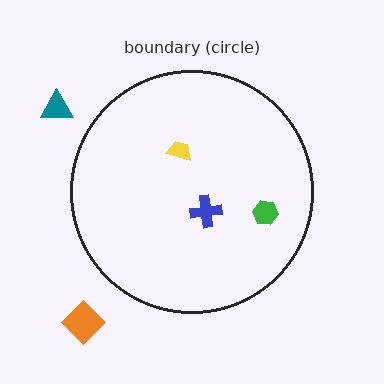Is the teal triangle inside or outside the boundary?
Outside.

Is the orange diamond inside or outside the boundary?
Outside.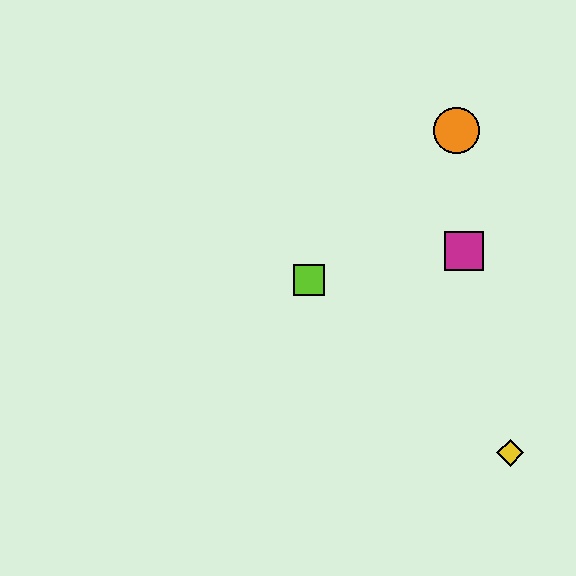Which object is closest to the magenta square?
The orange circle is closest to the magenta square.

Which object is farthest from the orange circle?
The yellow diamond is farthest from the orange circle.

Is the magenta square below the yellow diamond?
No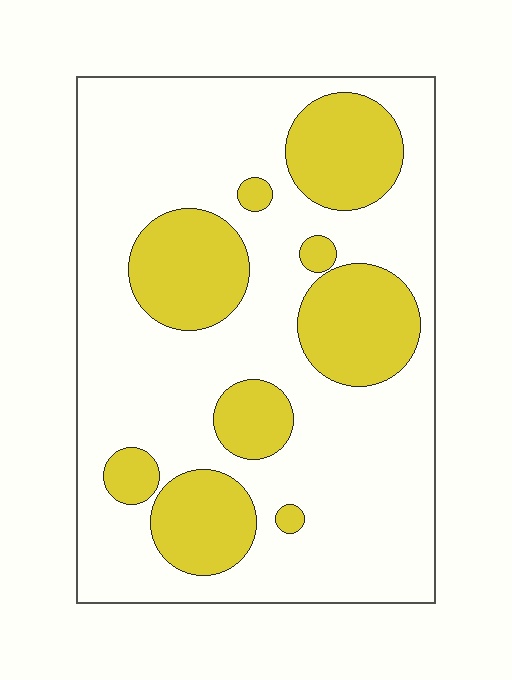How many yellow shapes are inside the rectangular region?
9.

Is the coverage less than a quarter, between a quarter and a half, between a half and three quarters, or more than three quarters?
Between a quarter and a half.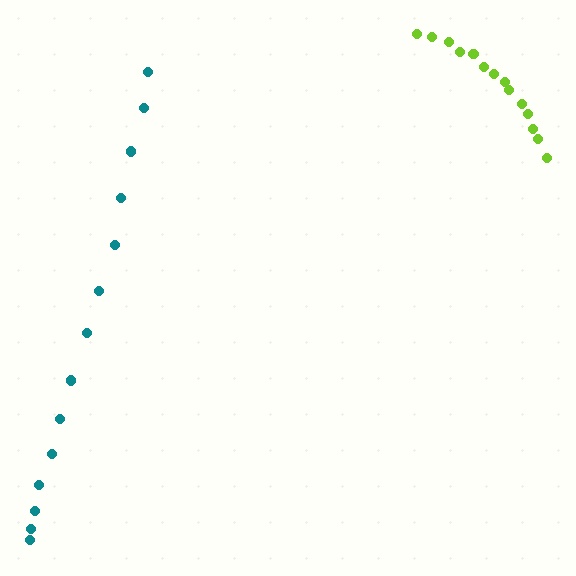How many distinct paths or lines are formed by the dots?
There are 2 distinct paths.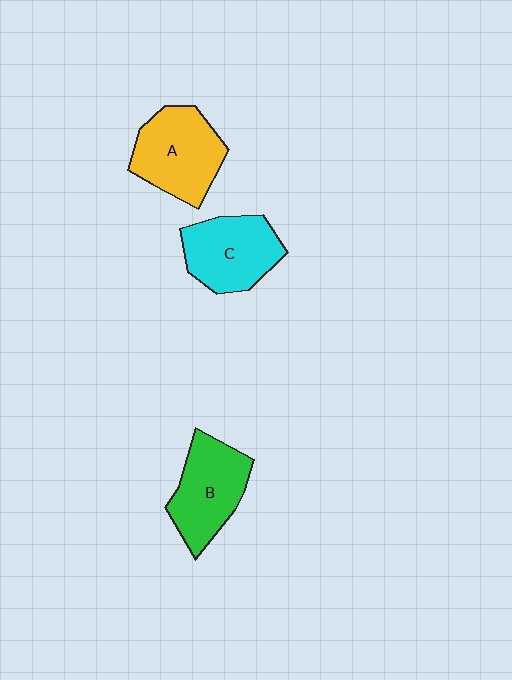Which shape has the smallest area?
Shape C (cyan).